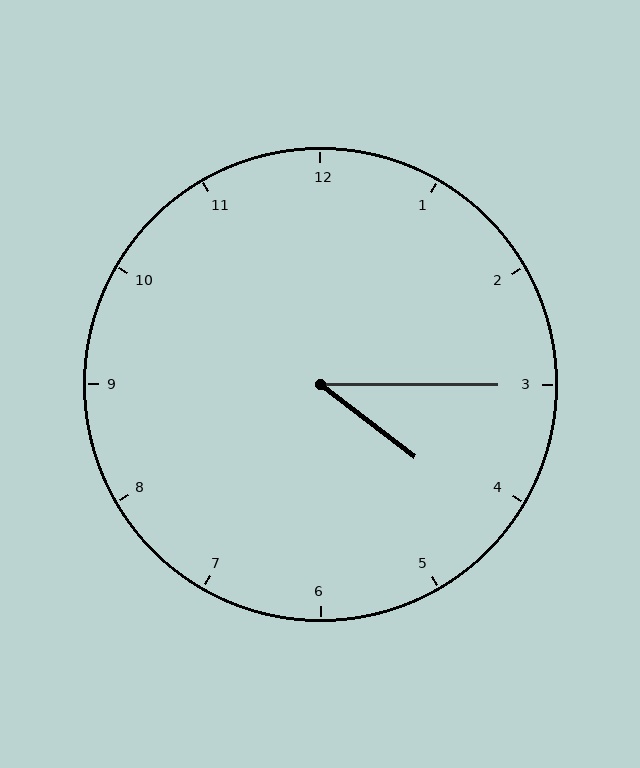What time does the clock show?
4:15.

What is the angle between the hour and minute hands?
Approximately 38 degrees.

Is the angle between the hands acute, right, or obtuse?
It is acute.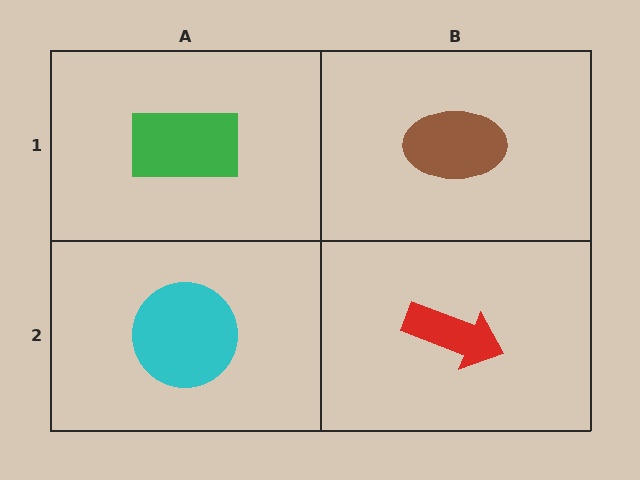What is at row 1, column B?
A brown ellipse.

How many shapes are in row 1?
2 shapes.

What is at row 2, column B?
A red arrow.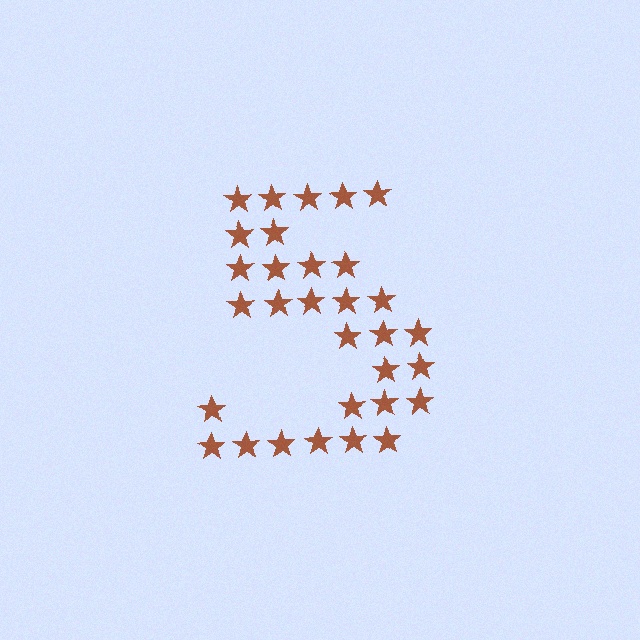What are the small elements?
The small elements are stars.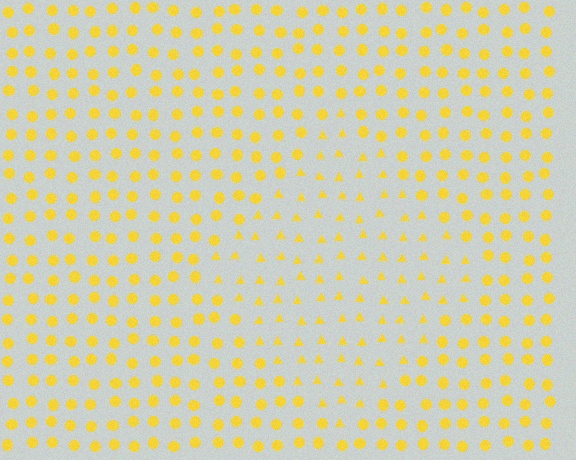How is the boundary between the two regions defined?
The boundary is defined by a change in element shape: triangles inside vs. circles outside. All elements share the same color and spacing.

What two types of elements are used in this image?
The image uses triangles inside the diamond region and circles outside it.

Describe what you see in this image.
The image is filled with small yellow elements arranged in a uniform grid. A diamond-shaped region contains triangles, while the surrounding area contains circles. The boundary is defined purely by the change in element shape.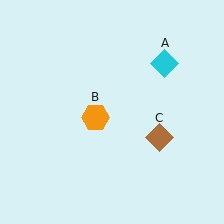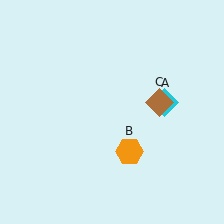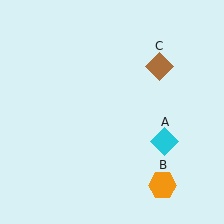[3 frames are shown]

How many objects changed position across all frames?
3 objects changed position: cyan diamond (object A), orange hexagon (object B), brown diamond (object C).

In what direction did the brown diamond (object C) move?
The brown diamond (object C) moved up.